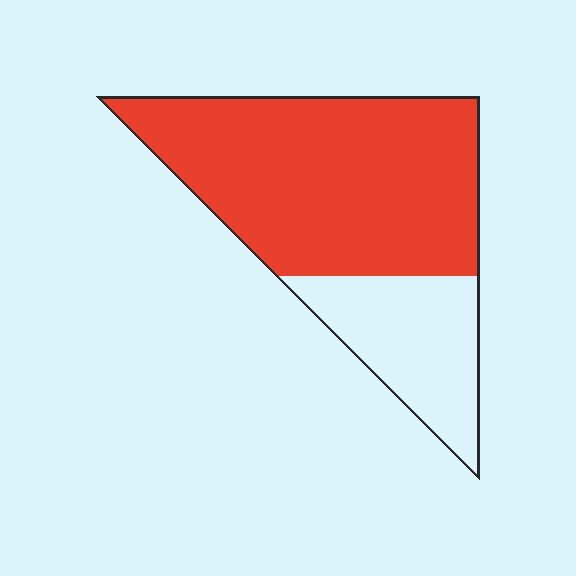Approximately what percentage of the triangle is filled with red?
Approximately 70%.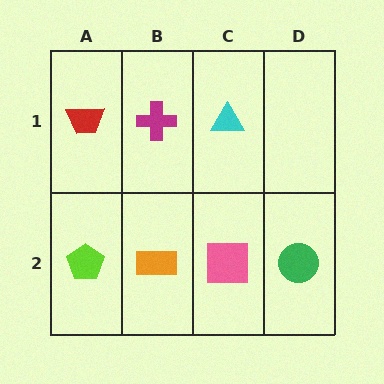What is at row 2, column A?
A lime pentagon.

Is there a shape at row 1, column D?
No, that cell is empty.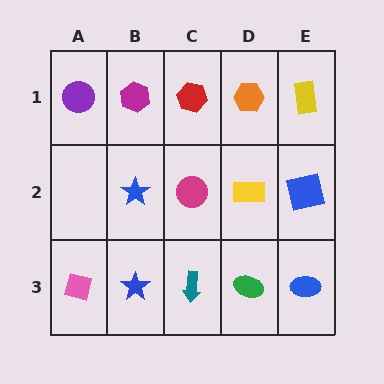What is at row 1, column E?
A yellow rectangle.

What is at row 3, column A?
A pink diamond.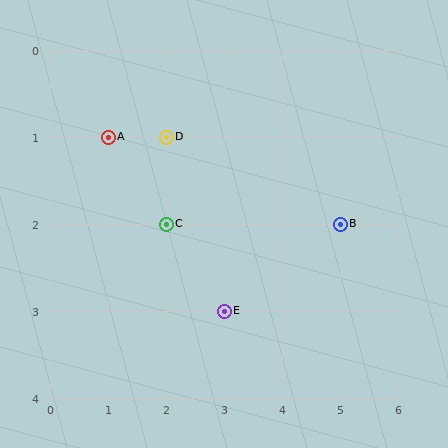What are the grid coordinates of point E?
Point E is at grid coordinates (3, 3).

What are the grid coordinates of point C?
Point C is at grid coordinates (2, 2).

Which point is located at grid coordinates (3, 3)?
Point E is at (3, 3).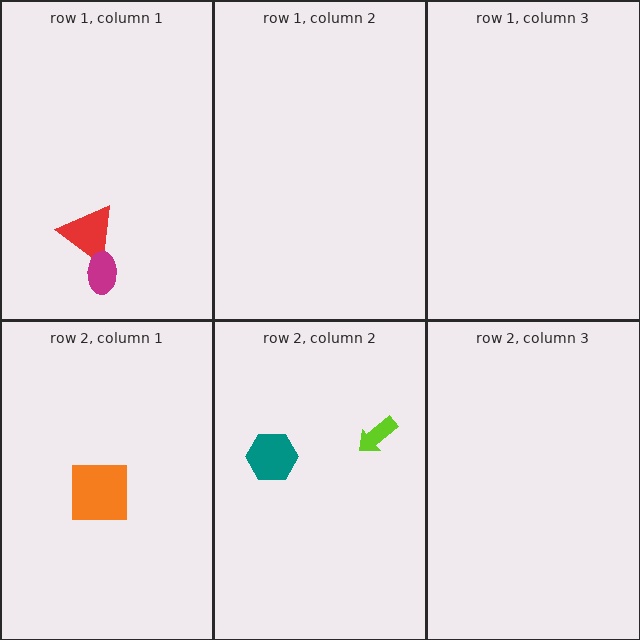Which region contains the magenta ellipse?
The row 1, column 1 region.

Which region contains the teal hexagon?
The row 2, column 2 region.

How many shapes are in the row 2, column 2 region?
2.